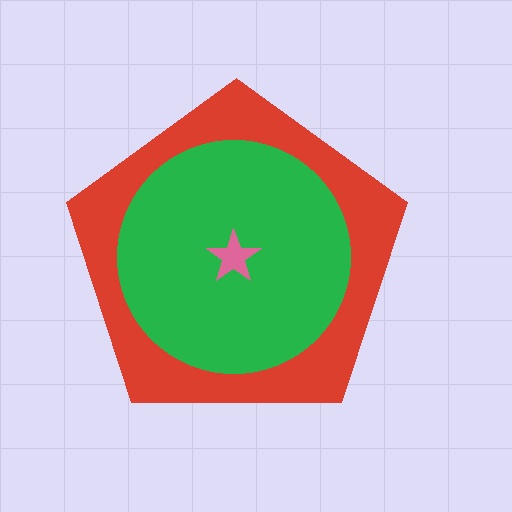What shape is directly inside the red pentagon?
The green circle.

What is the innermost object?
The pink star.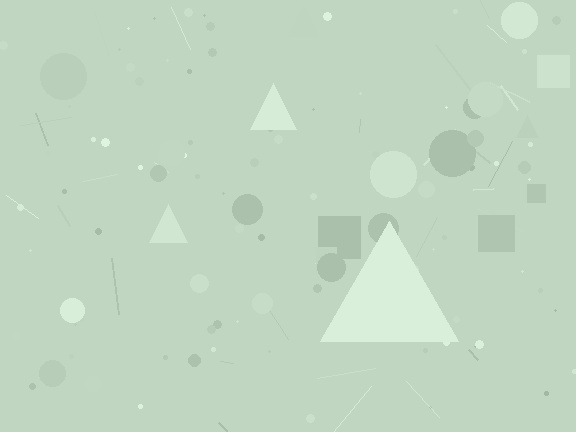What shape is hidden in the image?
A triangle is hidden in the image.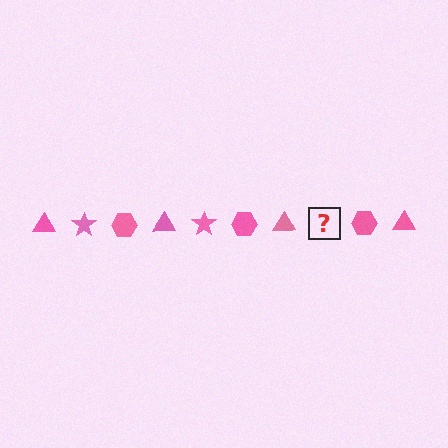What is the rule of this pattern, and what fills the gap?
The rule is that the pattern cycles through triangle, star, hexagon shapes in pink. The gap should be filled with a pink star.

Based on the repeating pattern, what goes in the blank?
The blank should be a pink star.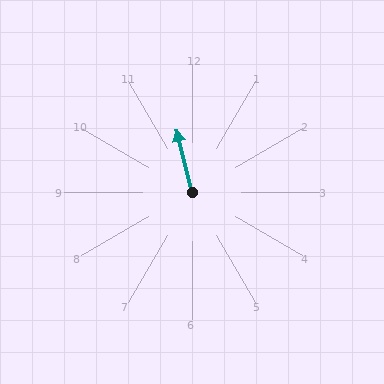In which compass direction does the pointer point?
North.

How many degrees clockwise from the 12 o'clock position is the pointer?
Approximately 346 degrees.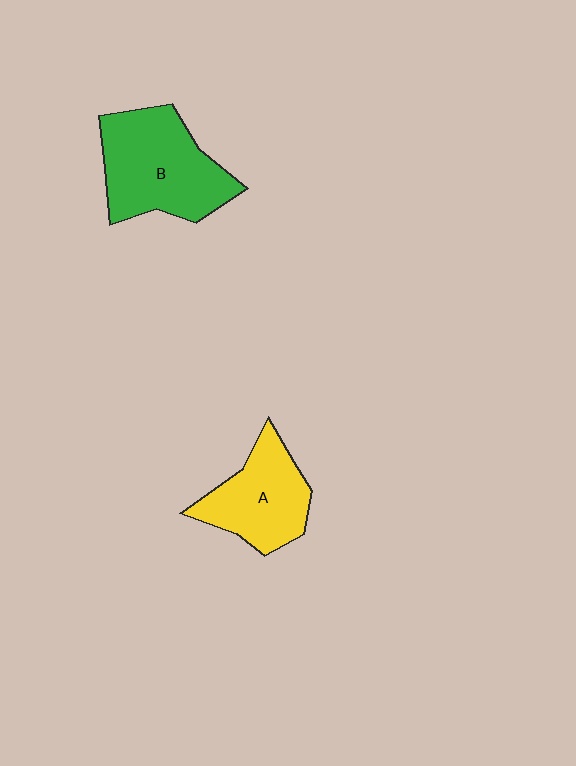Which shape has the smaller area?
Shape A (yellow).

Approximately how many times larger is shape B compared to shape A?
Approximately 1.4 times.